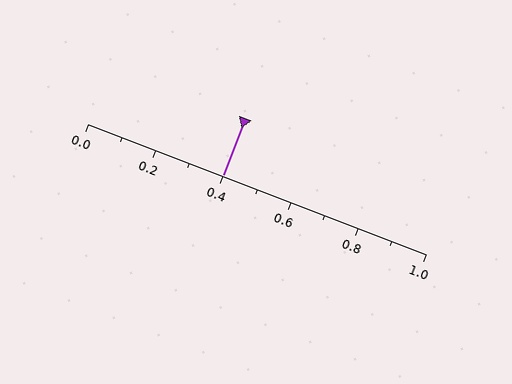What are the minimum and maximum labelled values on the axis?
The axis runs from 0.0 to 1.0.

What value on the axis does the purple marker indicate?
The marker indicates approximately 0.4.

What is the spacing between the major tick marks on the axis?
The major ticks are spaced 0.2 apart.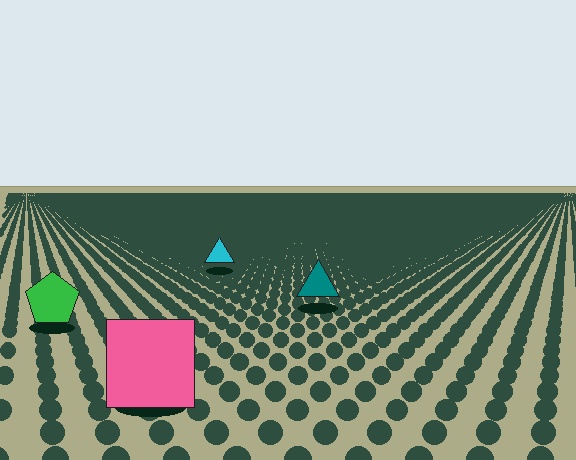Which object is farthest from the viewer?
The cyan triangle is farthest from the viewer. It appears smaller and the ground texture around it is denser.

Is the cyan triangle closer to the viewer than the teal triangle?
No. The teal triangle is closer — you can tell from the texture gradient: the ground texture is coarser near it.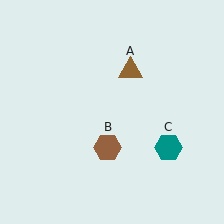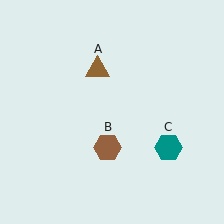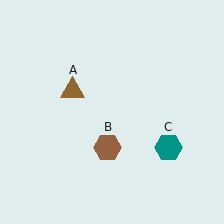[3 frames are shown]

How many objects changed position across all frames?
1 object changed position: brown triangle (object A).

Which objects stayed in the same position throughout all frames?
Brown hexagon (object B) and teal hexagon (object C) remained stationary.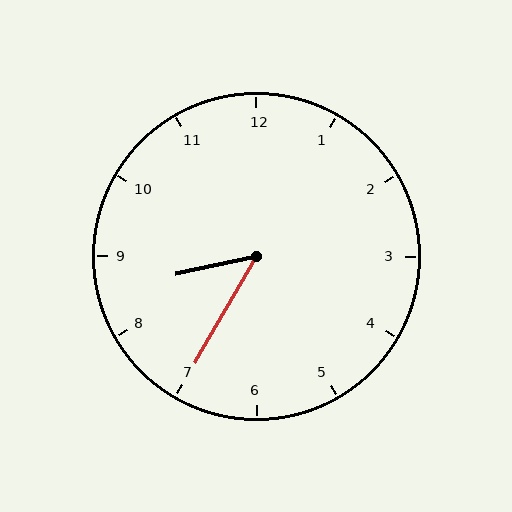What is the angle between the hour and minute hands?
Approximately 48 degrees.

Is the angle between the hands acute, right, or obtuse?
It is acute.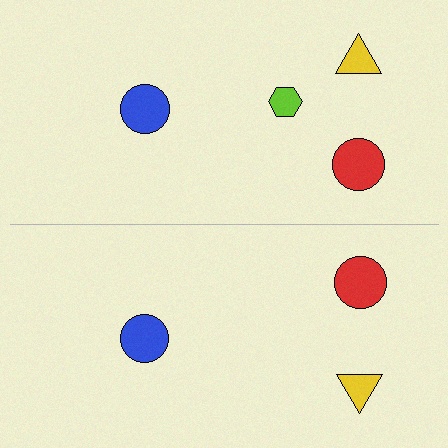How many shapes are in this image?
There are 7 shapes in this image.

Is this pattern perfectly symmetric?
No, the pattern is not perfectly symmetric. A lime hexagon is missing from the bottom side.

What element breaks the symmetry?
A lime hexagon is missing from the bottom side.